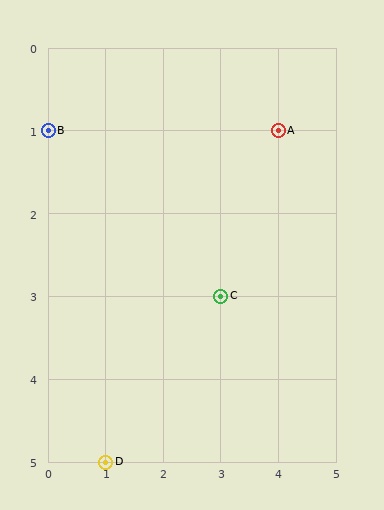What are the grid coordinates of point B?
Point B is at grid coordinates (0, 1).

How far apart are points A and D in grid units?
Points A and D are 3 columns and 4 rows apart (about 5.0 grid units diagonally).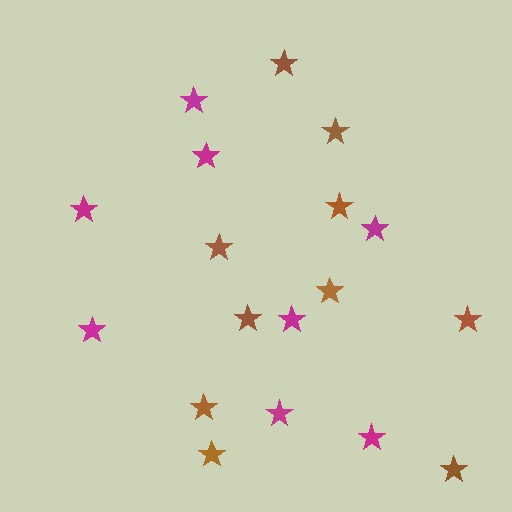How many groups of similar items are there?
There are 2 groups: one group of brown stars (10) and one group of magenta stars (8).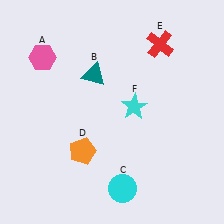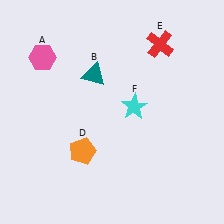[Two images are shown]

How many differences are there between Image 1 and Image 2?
There is 1 difference between the two images.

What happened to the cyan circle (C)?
The cyan circle (C) was removed in Image 2. It was in the bottom-right area of Image 1.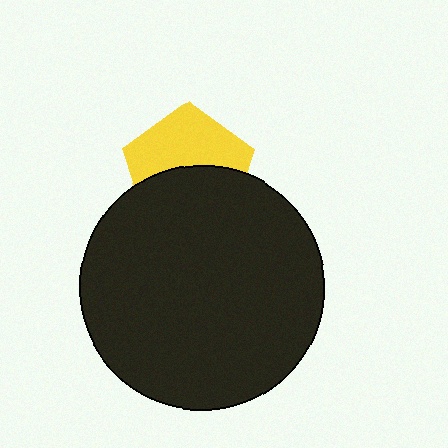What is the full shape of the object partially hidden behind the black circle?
The partially hidden object is a yellow pentagon.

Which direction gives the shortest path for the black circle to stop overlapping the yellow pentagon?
Moving down gives the shortest separation.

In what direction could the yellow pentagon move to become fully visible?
The yellow pentagon could move up. That would shift it out from behind the black circle entirely.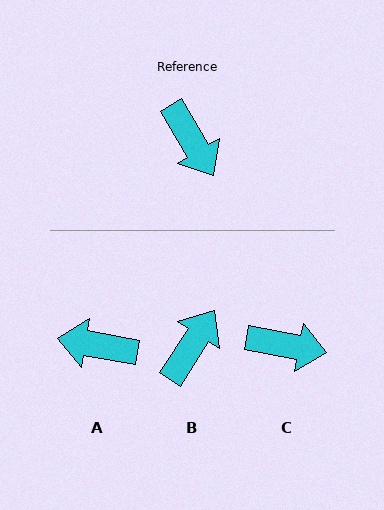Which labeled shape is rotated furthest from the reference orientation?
A, about 131 degrees away.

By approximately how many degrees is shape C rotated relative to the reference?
Approximately 48 degrees counter-clockwise.